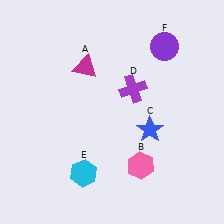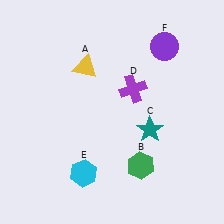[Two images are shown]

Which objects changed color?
A changed from magenta to yellow. B changed from pink to green. C changed from blue to teal.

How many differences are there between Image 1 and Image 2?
There are 3 differences between the two images.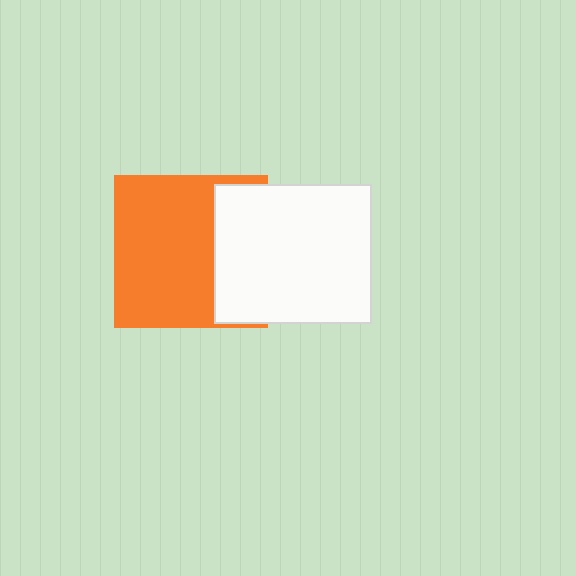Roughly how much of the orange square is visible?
Most of it is visible (roughly 68%).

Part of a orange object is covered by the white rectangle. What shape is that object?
It is a square.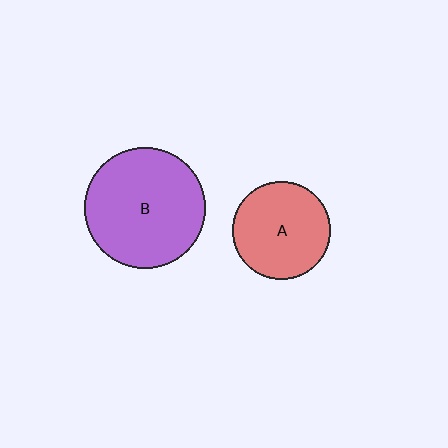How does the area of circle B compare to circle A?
Approximately 1.5 times.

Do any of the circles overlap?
No, none of the circles overlap.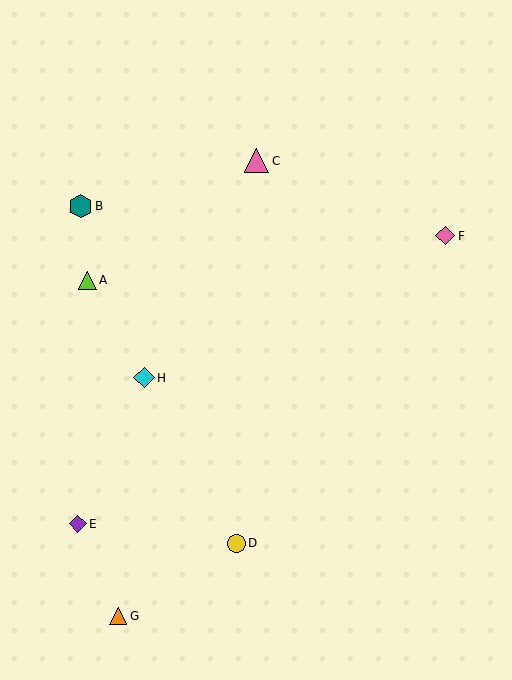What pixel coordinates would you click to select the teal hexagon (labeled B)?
Click at (80, 206) to select the teal hexagon B.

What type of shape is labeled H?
Shape H is a cyan diamond.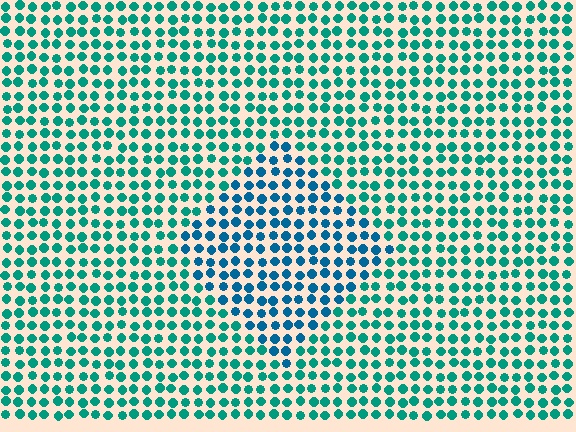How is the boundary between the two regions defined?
The boundary is defined purely by a slight shift in hue (about 30 degrees). Spacing, size, and orientation are identical on both sides.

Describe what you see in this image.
The image is filled with small teal elements in a uniform arrangement. A diamond-shaped region is visible where the elements are tinted to a slightly different hue, forming a subtle color boundary.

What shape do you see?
I see a diamond.